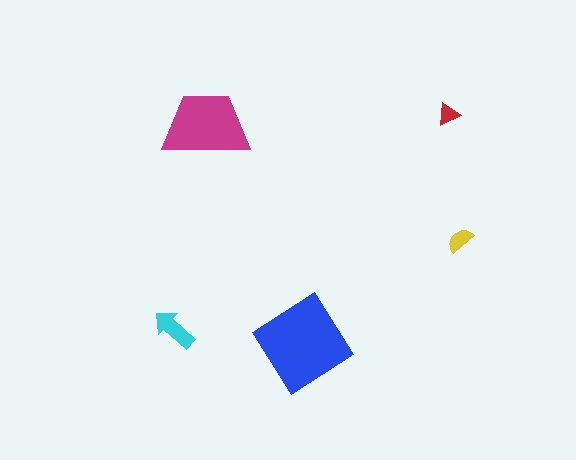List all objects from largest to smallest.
The blue diamond, the magenta trapezoid, the cyan arrow, the yellow semicircle, the red triangle.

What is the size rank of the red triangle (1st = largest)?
5th.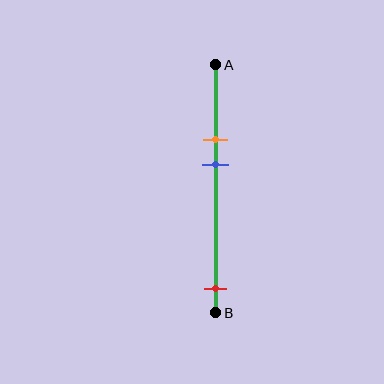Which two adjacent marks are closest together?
The orange and blue marks are the closest adjacent pair.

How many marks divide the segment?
There are 3 marks dividing the segment.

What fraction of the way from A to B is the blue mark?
The blue mark is approximately 40% (0.4) of the way from A to B.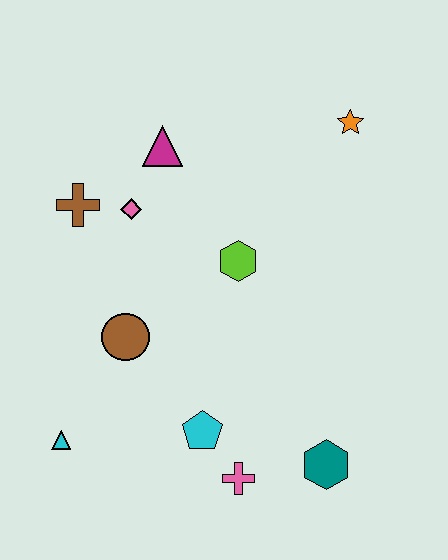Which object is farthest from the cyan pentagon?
The orange star is farthest from the cyan pentagon.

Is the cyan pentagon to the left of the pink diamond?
No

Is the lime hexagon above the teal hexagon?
Yes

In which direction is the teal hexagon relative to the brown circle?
The teal hexagon is to the right of the brown circle.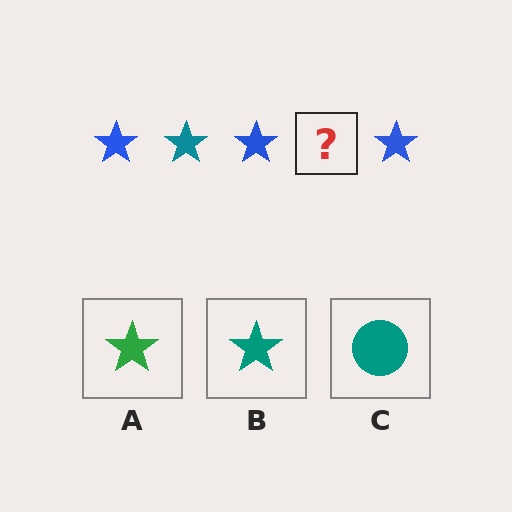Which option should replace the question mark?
Option B.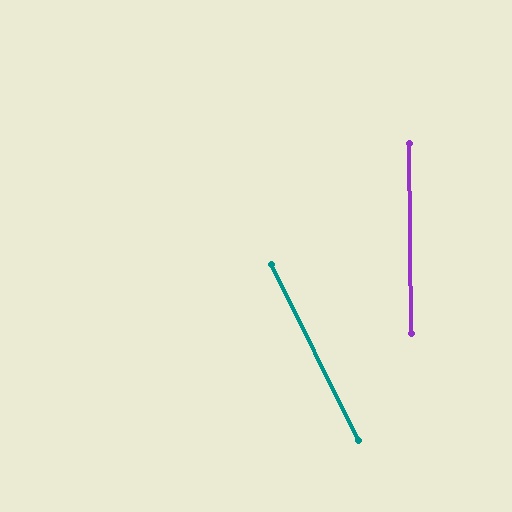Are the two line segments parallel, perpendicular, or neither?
Neither parallel nor perpendicular — they differ by about 25°.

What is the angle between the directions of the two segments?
Approximately 25 degrees.